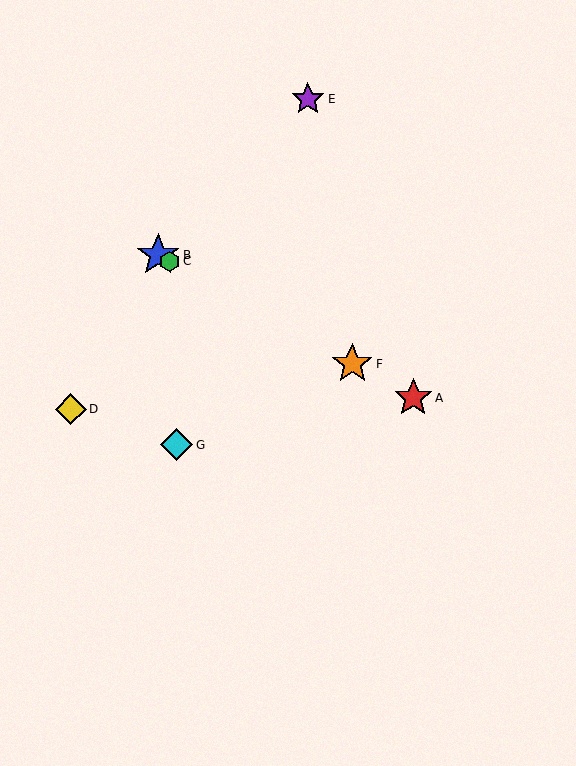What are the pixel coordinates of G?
Object G is at (177, 445).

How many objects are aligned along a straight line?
4 objects (A, B, C, F) are aligned along a straight line.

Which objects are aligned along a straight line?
Objects A, B, C, F are aligned along a straight line.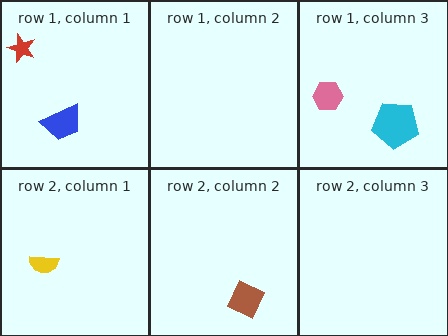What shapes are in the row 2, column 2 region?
The brown diamond.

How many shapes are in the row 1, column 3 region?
2.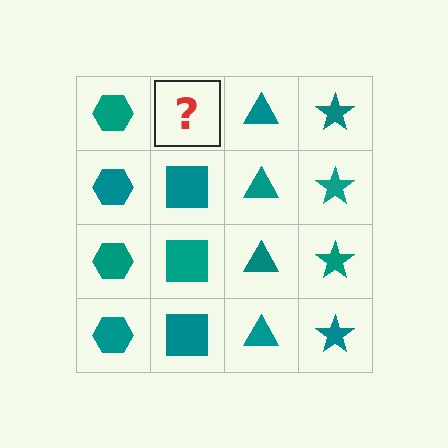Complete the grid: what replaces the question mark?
The question mark should be replaced with a teal square.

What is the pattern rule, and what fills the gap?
The rule is that each column has a consistent shape. The gap should be filled with a teal square.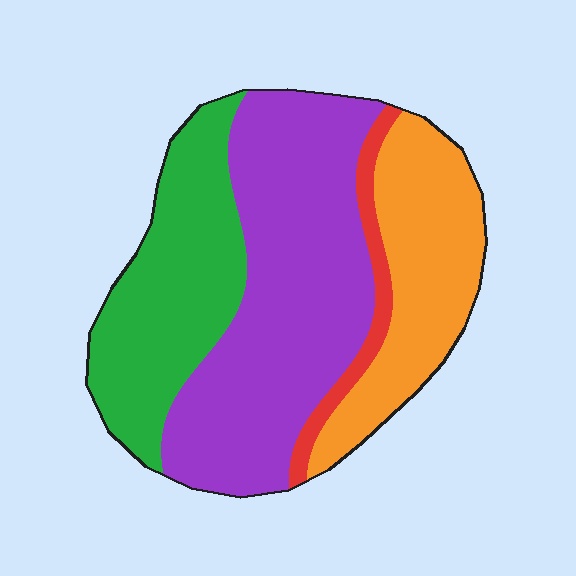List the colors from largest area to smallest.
From largest to smallest: purple, green, orange, red.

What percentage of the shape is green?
Green takes up between a sixth and a third of the shape.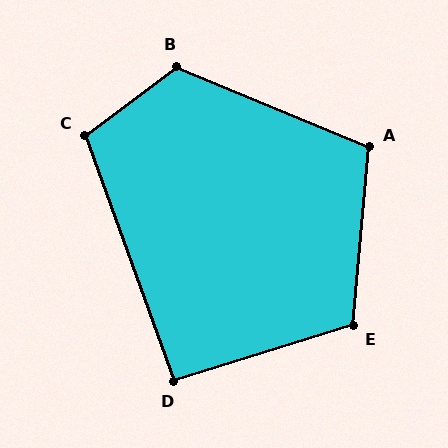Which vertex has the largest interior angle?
B, at approximately 120 degrees.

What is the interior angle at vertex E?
Approximately 112 degrees (obtuse).